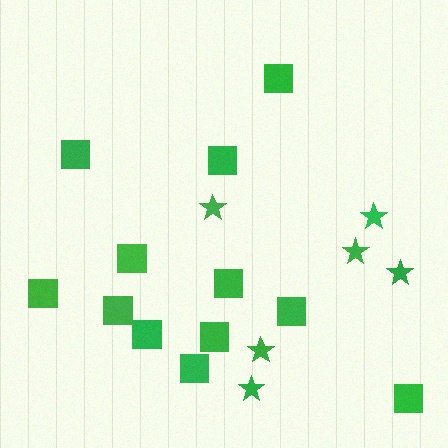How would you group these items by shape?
There are 2 groups: one group of squares (12) and one group of stars (6).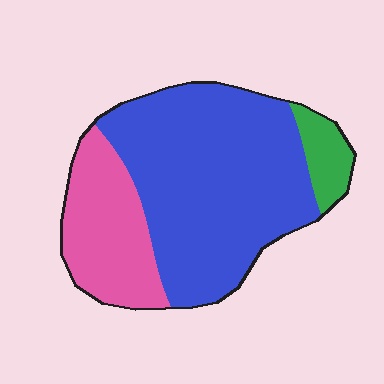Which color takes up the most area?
Blue, at roughly 65%.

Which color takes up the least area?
Green, at roughly 10%.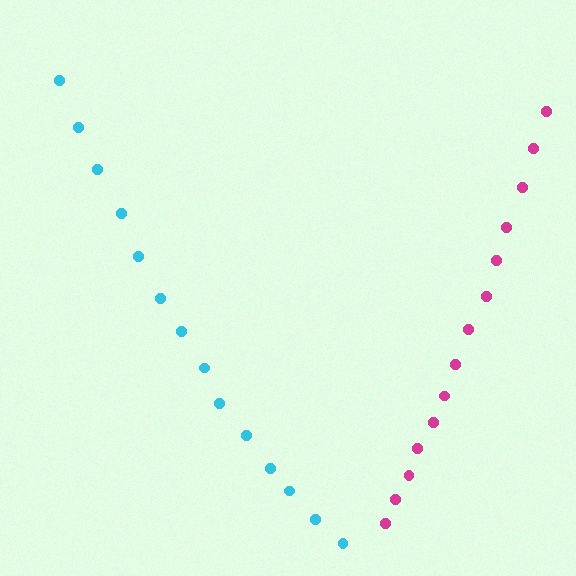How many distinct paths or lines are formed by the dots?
There are 2 distinct paths.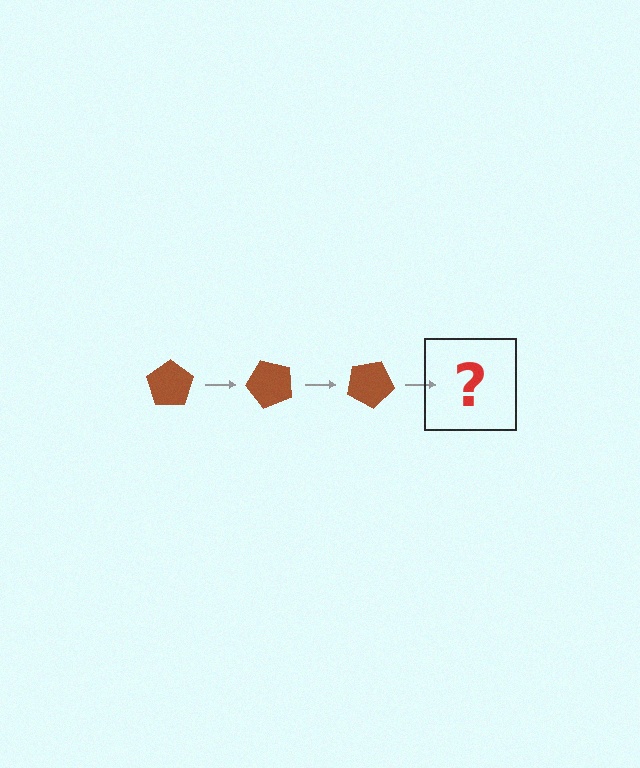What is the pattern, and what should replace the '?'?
The pattern is that the pentagon rotates 50 degrees each step. The '?' should be a brown pentagon rotated 150 degrees.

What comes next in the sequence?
The next element should be a brown pentagon rotated 150 degrees.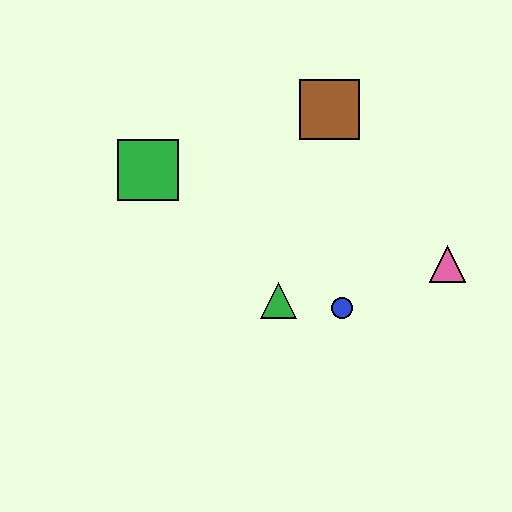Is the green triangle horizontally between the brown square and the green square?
Yes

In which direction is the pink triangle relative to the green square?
The pink triangle is to the right of the green square.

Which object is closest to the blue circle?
The green triangle is closest to the blue circle.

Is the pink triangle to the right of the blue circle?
Yes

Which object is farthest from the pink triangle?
The green square is farthest from the pink triangle.